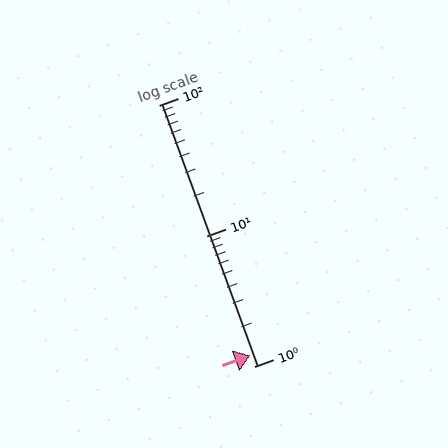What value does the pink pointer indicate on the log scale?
The pointer indicates approximately 1.2.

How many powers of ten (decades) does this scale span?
The scale spans 2 decades, from 1 to 100.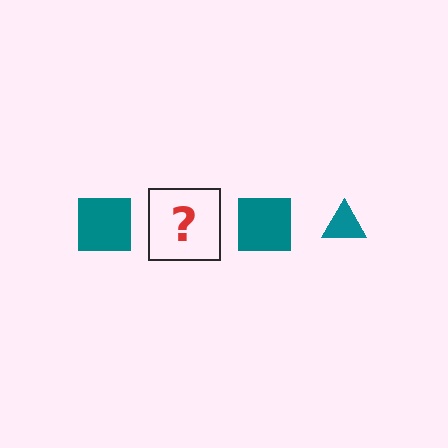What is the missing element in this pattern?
The missing element is a teal triangle.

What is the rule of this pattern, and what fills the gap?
The rule is that the pattern cycles through square, triangle shapes in teal. The gap should be filled with a teal triangle.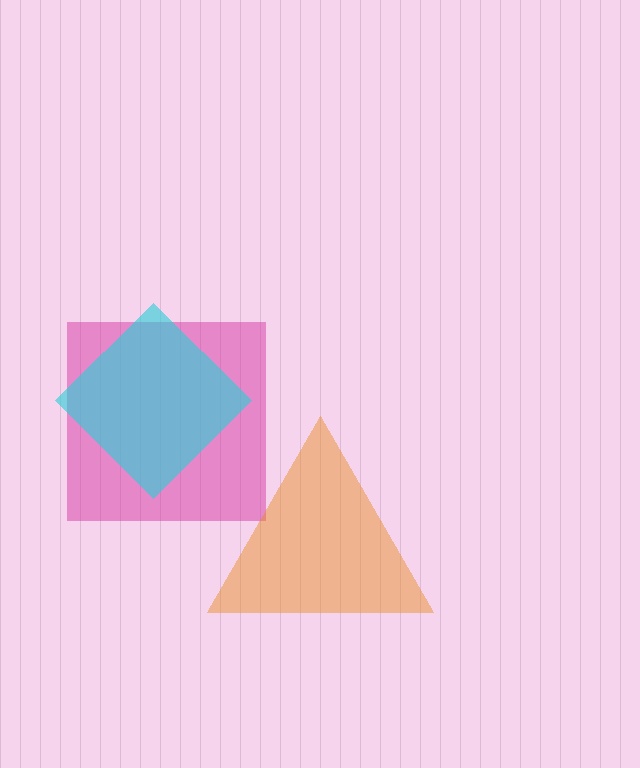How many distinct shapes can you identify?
There are 3 distinct shapes: a magenta square, a cyan diamond, an orange triangle.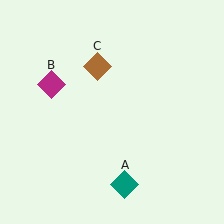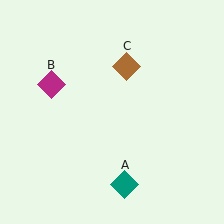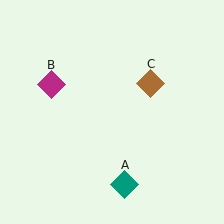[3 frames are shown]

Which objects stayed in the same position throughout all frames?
Teal diamond (object A) and magenta diamond (object B) remained stationary.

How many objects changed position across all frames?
1 object changed position: brown diamond (object C).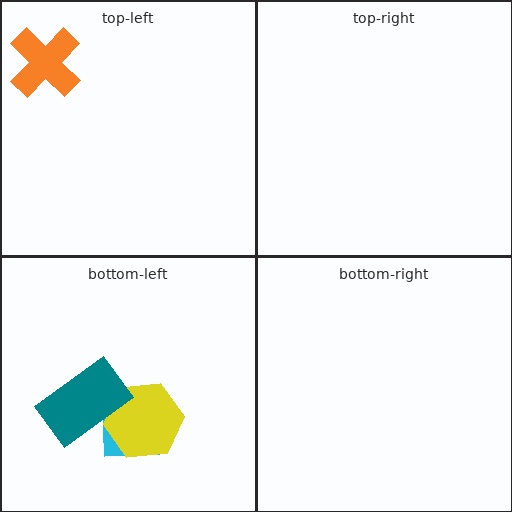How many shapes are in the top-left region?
1.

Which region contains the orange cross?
The top-left region.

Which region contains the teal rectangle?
The bottom-left region.